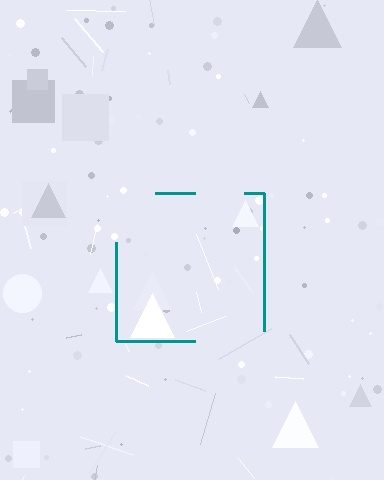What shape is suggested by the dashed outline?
The dashed outline suggests a square.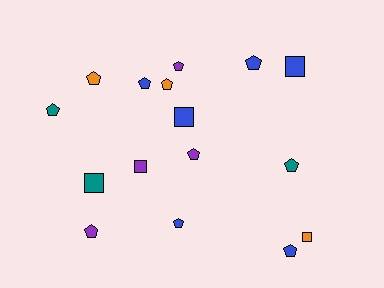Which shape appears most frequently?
Pentagon, with 11 objects.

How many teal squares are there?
There is 1 teal square.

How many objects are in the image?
There are 16 objects.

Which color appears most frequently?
Blue, with 6 objects.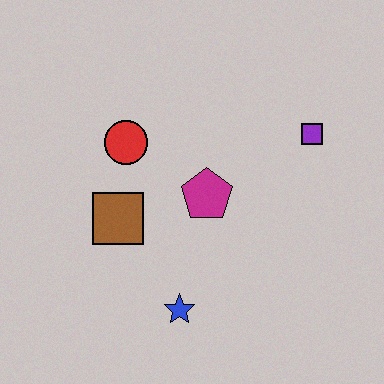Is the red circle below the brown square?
No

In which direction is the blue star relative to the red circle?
The blue star is below the red circle.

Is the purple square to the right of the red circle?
Yes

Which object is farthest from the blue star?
The purple square is farthest from the blue star.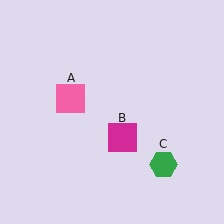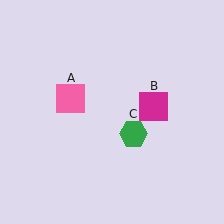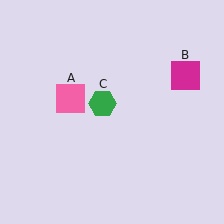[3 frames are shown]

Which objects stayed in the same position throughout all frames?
Pink square (object A) remained stationary.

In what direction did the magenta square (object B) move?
The magenta square (object B) moved up and to the right.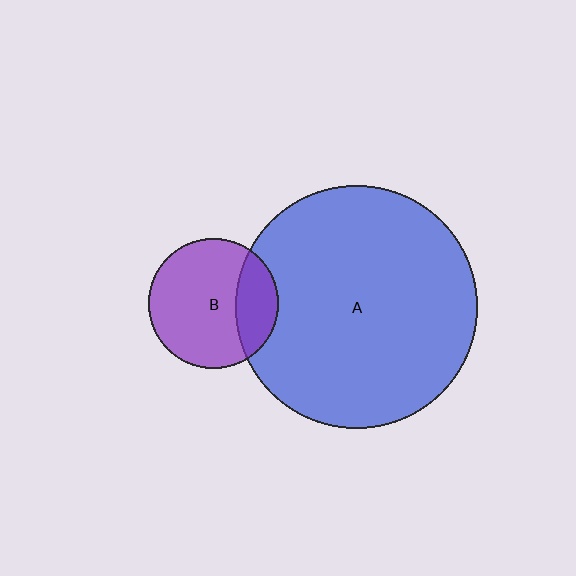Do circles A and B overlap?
Yes.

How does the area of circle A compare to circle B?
Approximately 3.5 times.